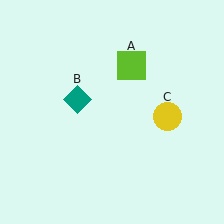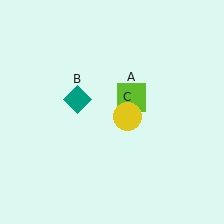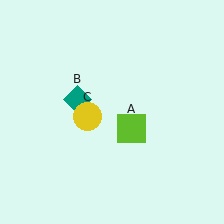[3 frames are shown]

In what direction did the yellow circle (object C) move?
The yellow circle (object C) moved left.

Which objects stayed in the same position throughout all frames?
Teal diamond (object B) remained stationary.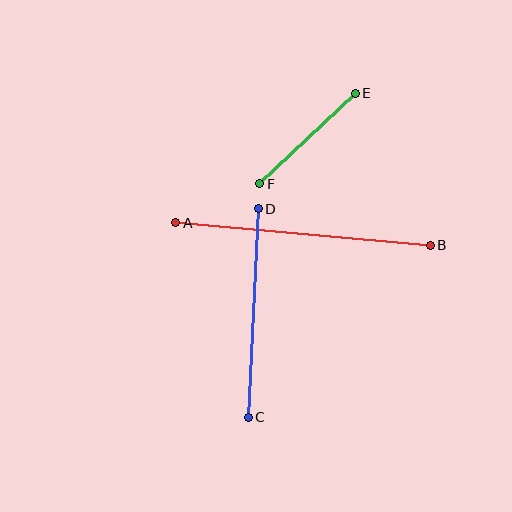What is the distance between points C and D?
The distance is approximately 209 pixels.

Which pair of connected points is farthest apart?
Points A and B are farthest apart.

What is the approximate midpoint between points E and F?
The midpoint is at approximately (307, 138) pixels.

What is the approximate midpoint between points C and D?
The midpoint is at approximately (253, 313) pixels.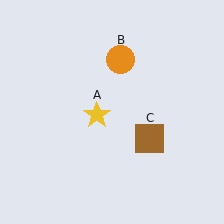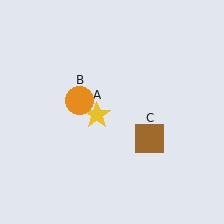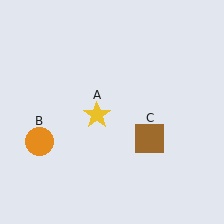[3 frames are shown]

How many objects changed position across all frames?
1 object changed position: orange circle (object B).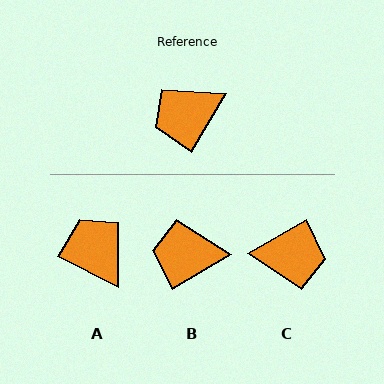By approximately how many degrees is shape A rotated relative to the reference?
Approximately 86 degrees clockwise.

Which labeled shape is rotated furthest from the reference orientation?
C, about 150 degrees away.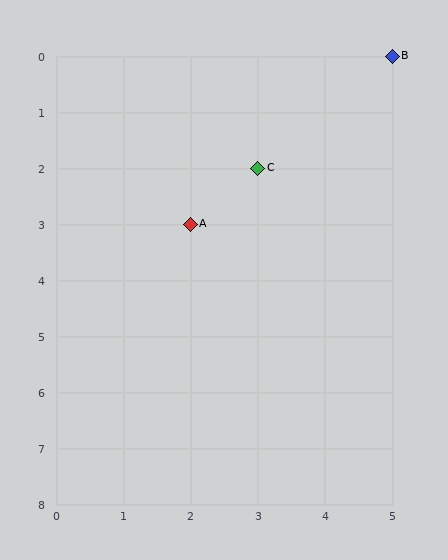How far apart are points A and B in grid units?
Points A and B are 3 columns and 3 rows apart (about 4.2 grid units diagonally).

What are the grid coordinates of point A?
Point A is at grid coordinates (2, 3).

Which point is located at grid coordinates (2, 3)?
Point A is at (2, 3).